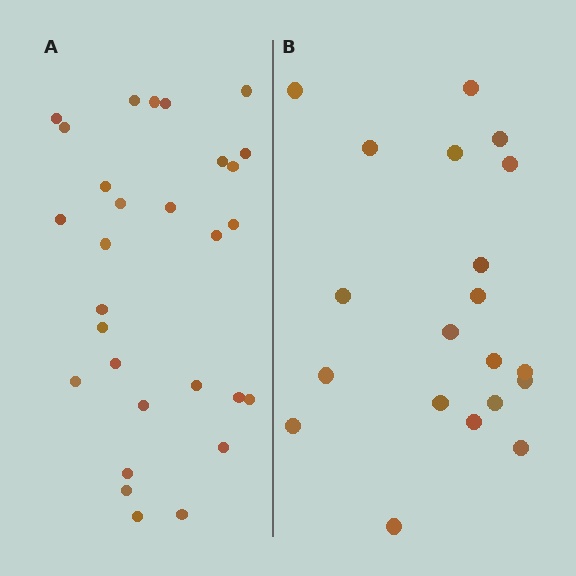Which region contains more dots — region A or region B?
Region A (the left region) has more dots.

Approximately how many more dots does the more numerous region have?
Region A has roughly 8 or so more dots than region B.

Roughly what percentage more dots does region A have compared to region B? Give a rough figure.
About 45% more.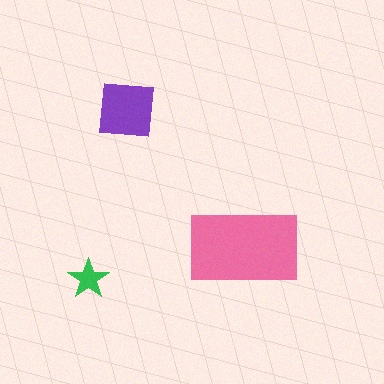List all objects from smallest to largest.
The green star, the purple square, the pink rectangle.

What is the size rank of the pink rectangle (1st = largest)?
1st.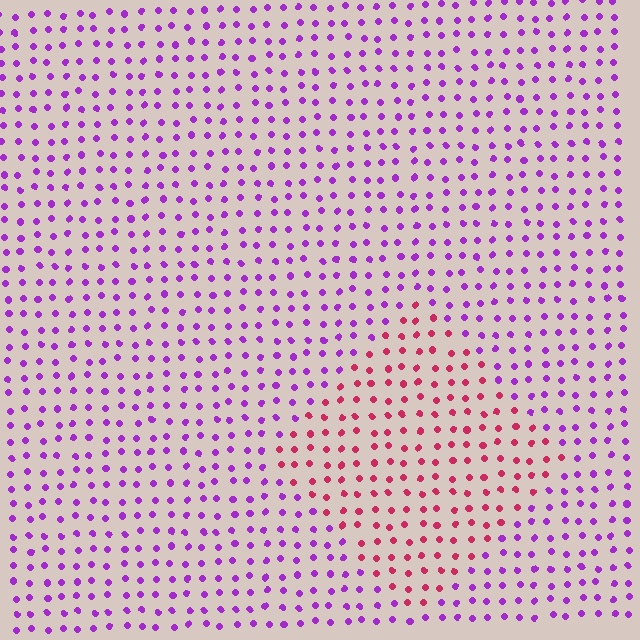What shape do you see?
I see a diamond.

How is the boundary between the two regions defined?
The boundary is defined purely by a slight shift in hue (about 55 degrees). Spacing, size, and orientation are identical on both sides.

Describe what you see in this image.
The image is filled with small purple elements in a uniform arrangement. A diamond-shaped region is visible where the elements are tinted to a slightly different hue, forming a subtle color boundary.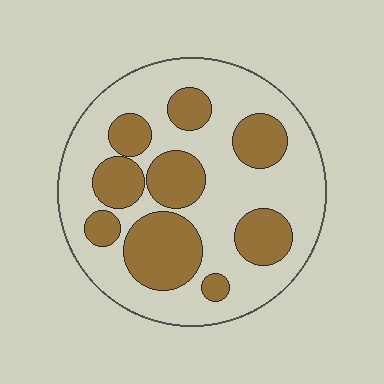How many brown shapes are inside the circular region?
9.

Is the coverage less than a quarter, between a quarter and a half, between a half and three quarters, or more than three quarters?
Between a quarter and a half.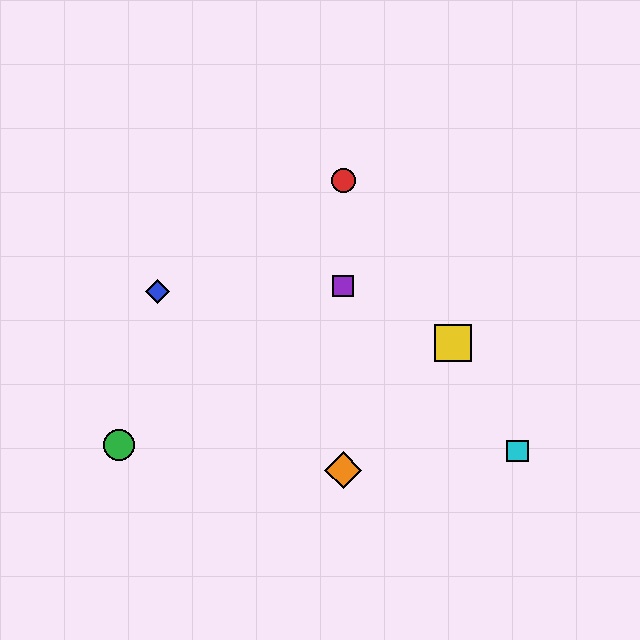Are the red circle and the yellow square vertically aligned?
No, the red circle is at x≈343 and the yellow square is at x≈453.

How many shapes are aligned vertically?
3 shapes (the red circle, the purple square, the orange diamond) are aligned vertically.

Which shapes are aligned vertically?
The red circle, the purple square, the orange diamond are aligned vertically.